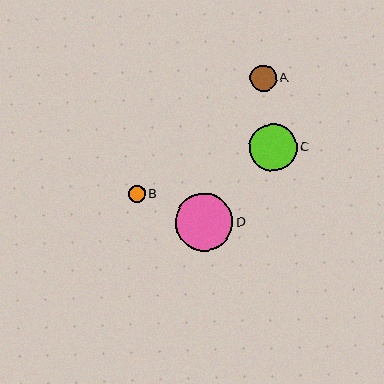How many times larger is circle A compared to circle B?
Circle A is approximately 1.6 times the size of circle B.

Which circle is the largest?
Circle D is the largest with a size of approximately 58 pixels.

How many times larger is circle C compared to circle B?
Circle C is approximately 2.8 times the size of circle B.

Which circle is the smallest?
Circle B is the smallest with a size of approximately 17 pixels.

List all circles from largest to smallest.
From largest to smallest: D, C, A, B.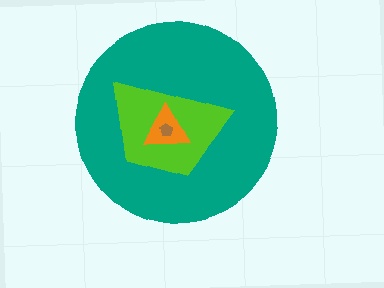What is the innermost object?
The brown pentagon.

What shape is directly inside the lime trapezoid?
The orange triangle.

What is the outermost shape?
The teal circle.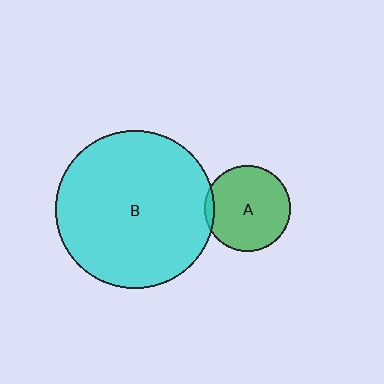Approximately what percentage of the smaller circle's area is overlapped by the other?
Approximately 5%.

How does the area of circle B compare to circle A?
Approximately 3.4 times.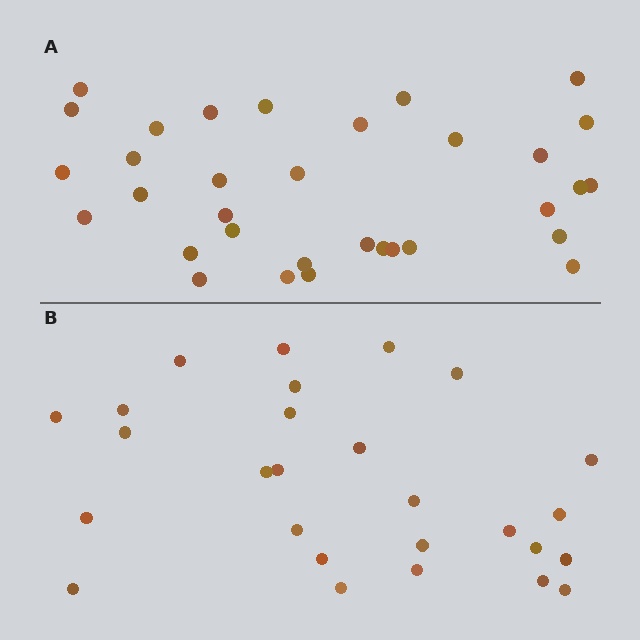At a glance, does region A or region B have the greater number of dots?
Region A (the top region) has more dots.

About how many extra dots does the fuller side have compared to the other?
Region A has about 6 more dots than region B.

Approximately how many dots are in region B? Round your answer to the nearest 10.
About 30 dots. (The exact count is 27, which rounds to 30.)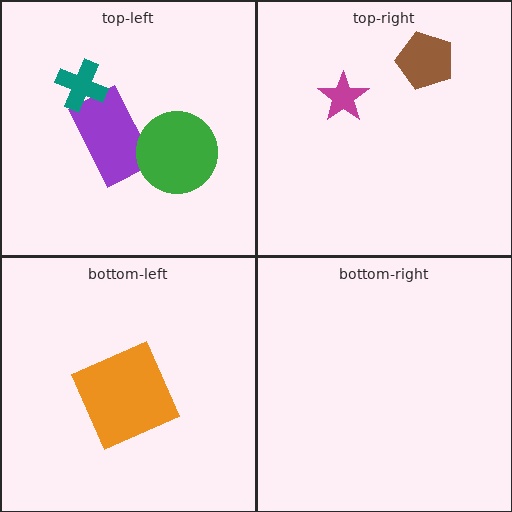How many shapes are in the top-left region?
3.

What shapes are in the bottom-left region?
The orange square.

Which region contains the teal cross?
The top-left region.